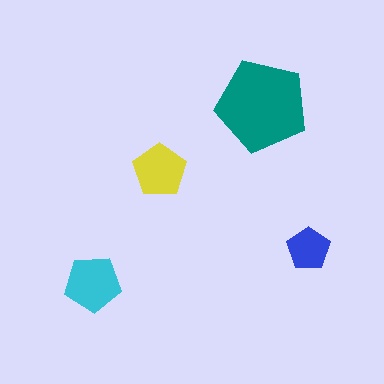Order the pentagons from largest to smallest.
the teal one, the cyan one, the yellow one, the blue one.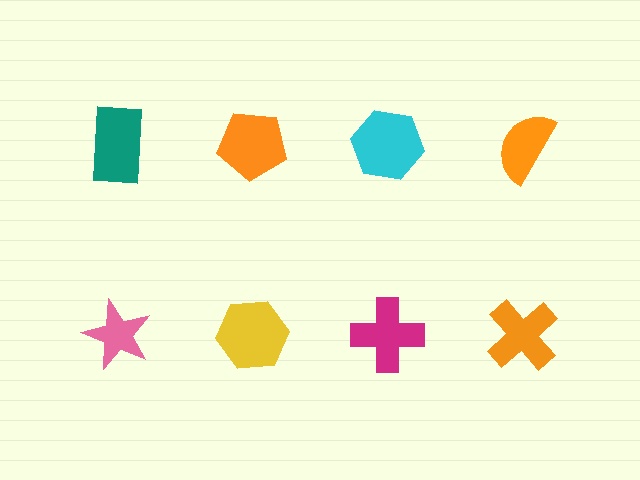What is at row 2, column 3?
A magenta cross.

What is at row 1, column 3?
A cyan hexagon.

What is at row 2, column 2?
A yellow hexagon.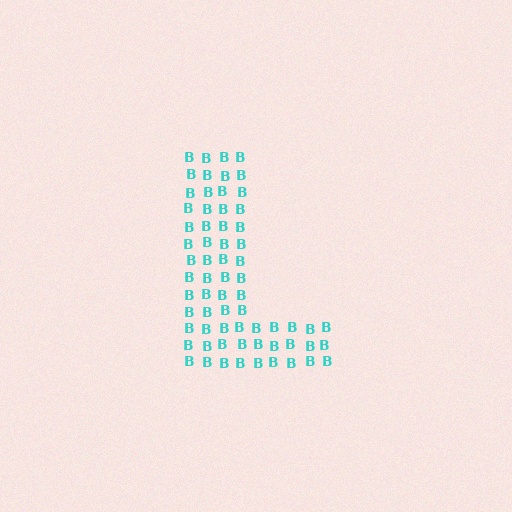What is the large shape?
The large shape is the letter L.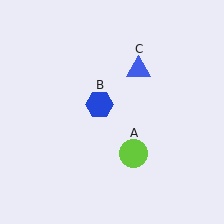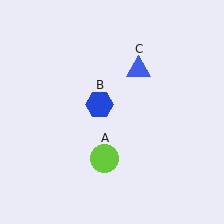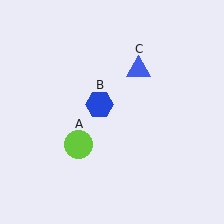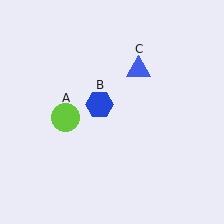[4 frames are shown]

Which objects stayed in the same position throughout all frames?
Blue hexagon (object B) and blue triangle (object C) remained stationary.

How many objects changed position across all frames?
1 object changed position: lime circle (object A).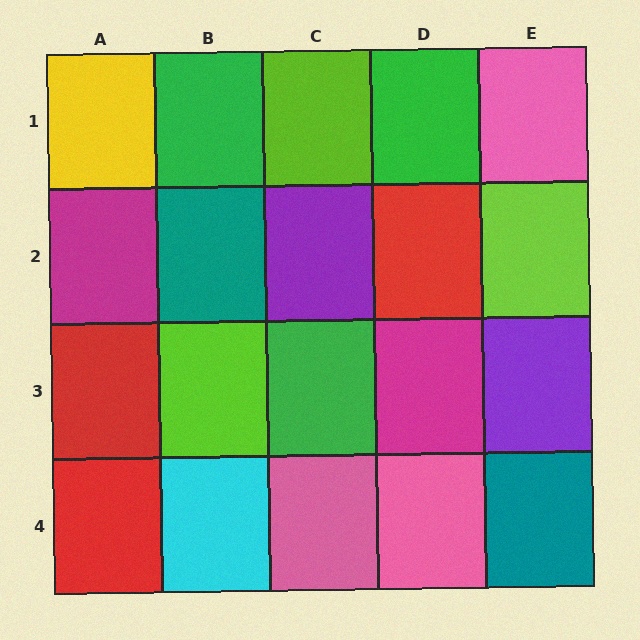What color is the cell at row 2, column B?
Teal.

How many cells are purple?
2 cells are purple.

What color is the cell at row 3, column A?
Red.